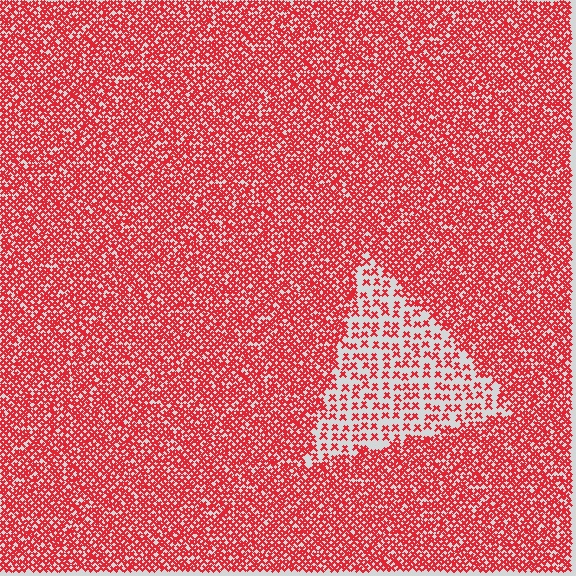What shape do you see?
I see a triangle.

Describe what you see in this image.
The image contains small red elements arranged at two different densities. A triangle-shaped region is visible where the elements are less densely packed than the surrounding area.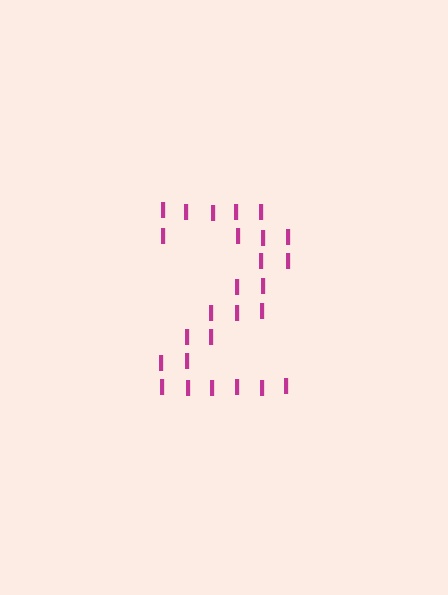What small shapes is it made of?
It is made of small letter I's.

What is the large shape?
The large shape is the digit 2.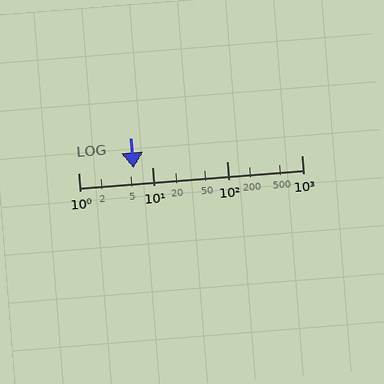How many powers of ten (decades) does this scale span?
The scale spans 3 decades, from 1 to 1000.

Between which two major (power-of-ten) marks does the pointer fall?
The pointer is between 1 and 10.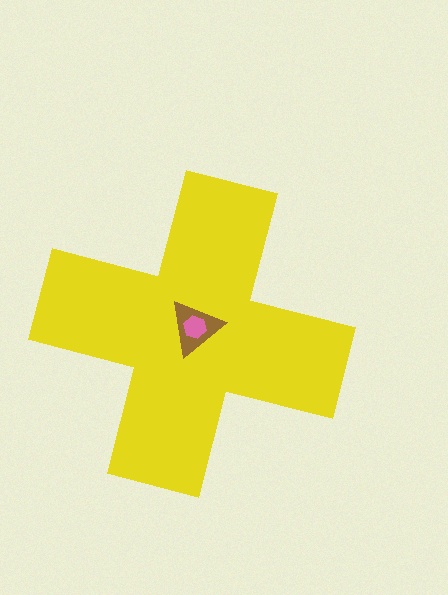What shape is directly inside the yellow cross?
The brown triangle.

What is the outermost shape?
The yellow cross.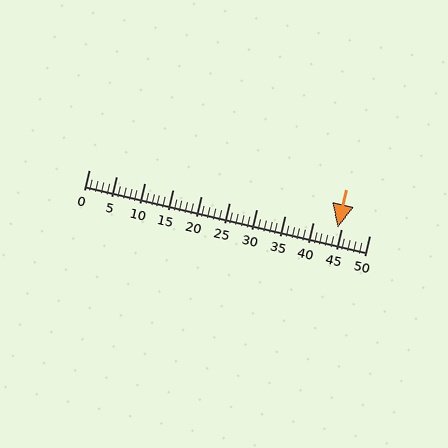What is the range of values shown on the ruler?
The ruler shows values from 0 to 50.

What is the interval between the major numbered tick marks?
The major tick marks are spaced 5 units apart.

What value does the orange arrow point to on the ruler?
The orange arrow points to approximately 44.